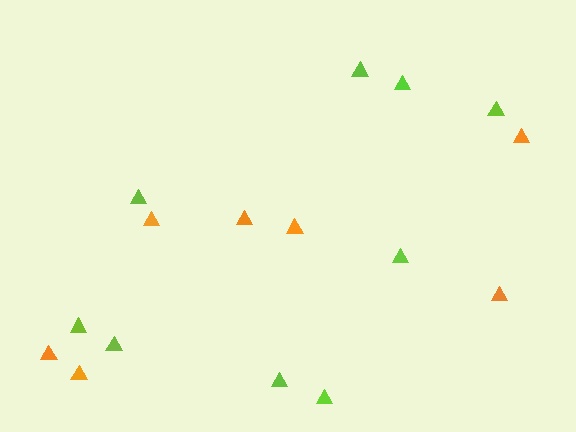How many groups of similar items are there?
There are 2 groups: one group of orange triangles (7) and one group of lime triangles (9).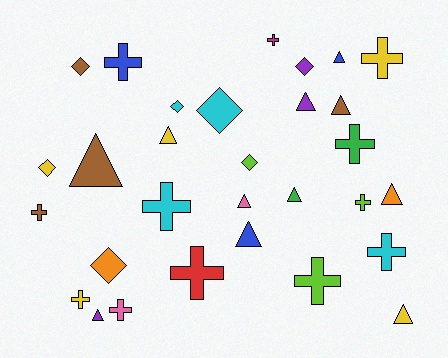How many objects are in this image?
There are 30 objects.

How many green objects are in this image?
There are 2 green objects.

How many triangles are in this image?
There are 11 triangles.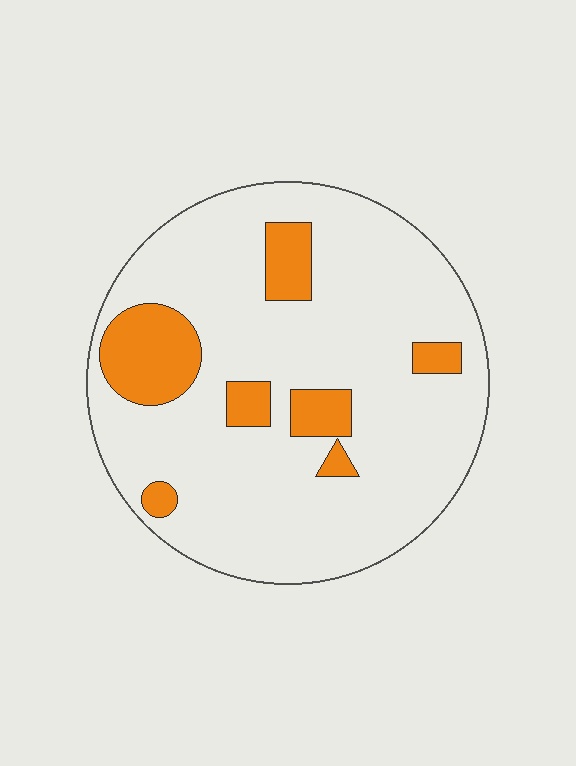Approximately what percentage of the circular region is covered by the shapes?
Approximately 15%.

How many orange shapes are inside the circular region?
7.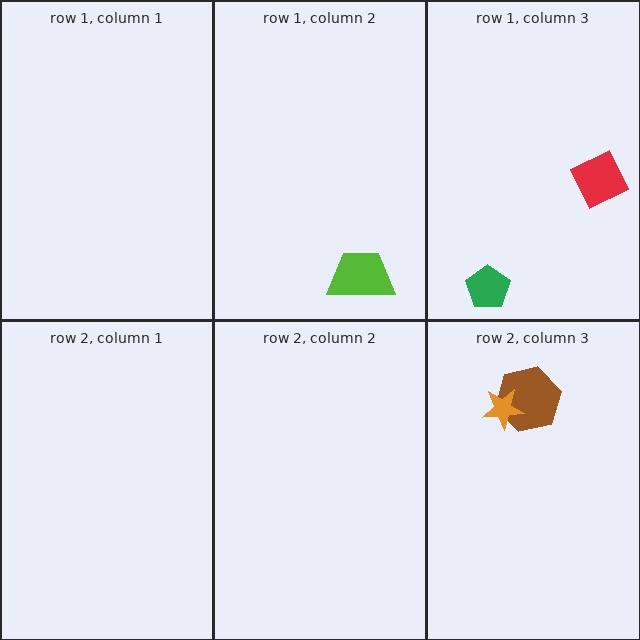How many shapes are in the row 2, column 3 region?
2.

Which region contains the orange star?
The row 2, column 3 region.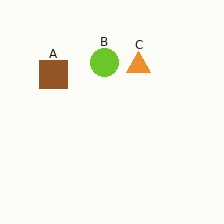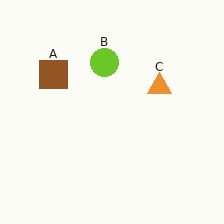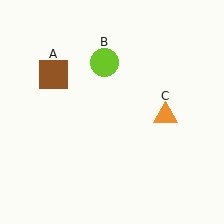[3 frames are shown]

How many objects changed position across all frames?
1 object changed position: orange triangle (object C).